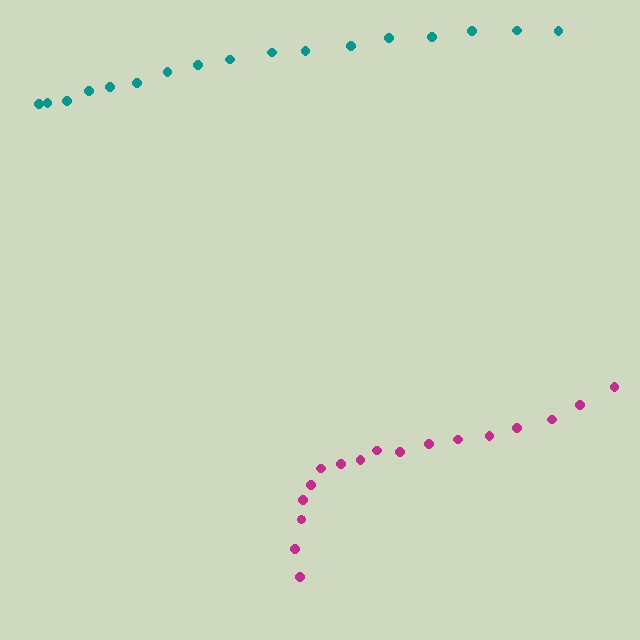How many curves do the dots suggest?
There are 2 distinct paths.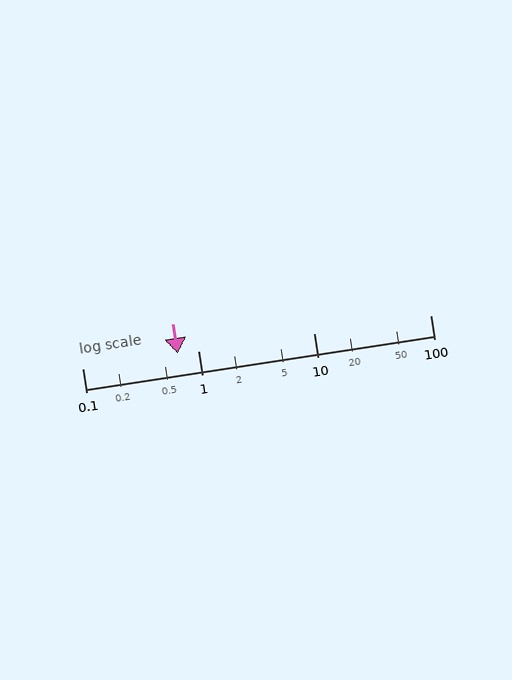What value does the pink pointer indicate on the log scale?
The pointer indicates approximately 0.67.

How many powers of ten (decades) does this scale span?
The scale spans 3 decades, from 0.1 to 100.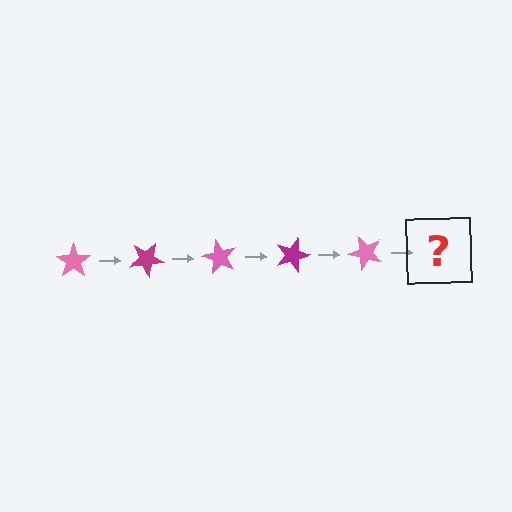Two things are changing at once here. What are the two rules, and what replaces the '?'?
The two rules are that it rotates 30 degrees each step and the color cycles through pink and magenta. The '?' should be a magenta star, rotated 150 degrees from the start.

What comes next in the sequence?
The next element should be a magenta star, rotated 150 degrees from the start.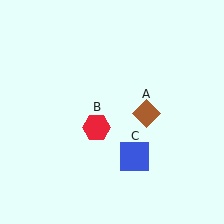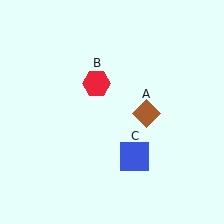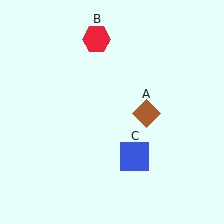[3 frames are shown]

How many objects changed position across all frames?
1 object changed position: red hexagon (object B).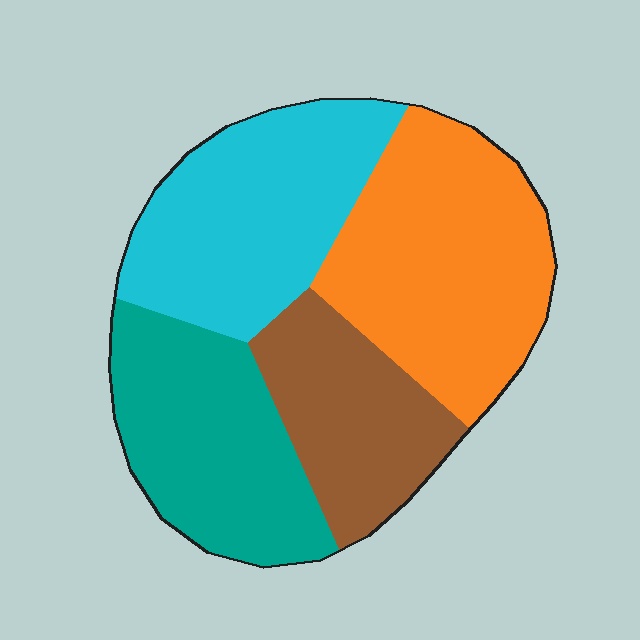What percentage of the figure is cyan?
Cyan covers 27% of the figure.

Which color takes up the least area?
Brown, at roughly 20%.